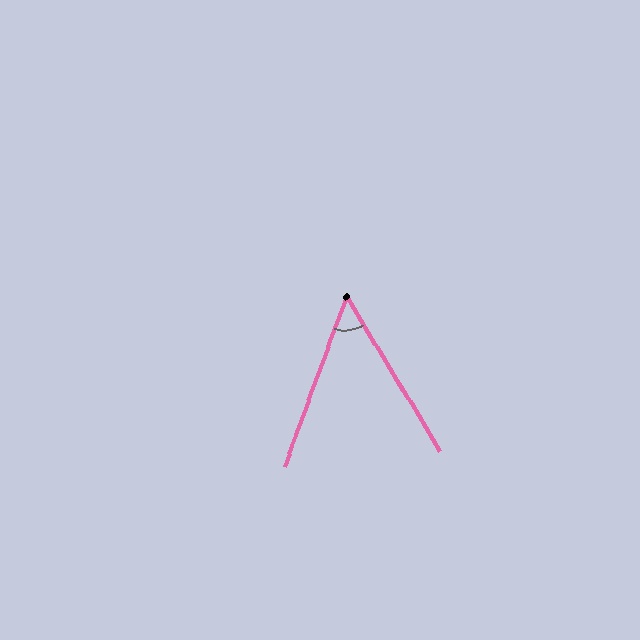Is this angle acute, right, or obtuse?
It is acute.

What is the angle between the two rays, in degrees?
Approximately 51 degrees.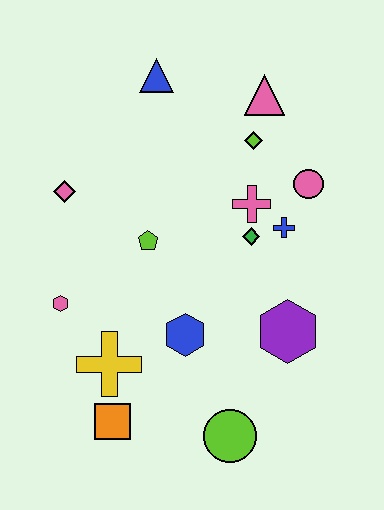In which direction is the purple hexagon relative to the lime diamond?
The purple hexagon is below the lime diamond.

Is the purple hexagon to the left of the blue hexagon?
No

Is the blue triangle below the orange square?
No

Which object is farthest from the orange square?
The pink triangle is farthest from the orange square.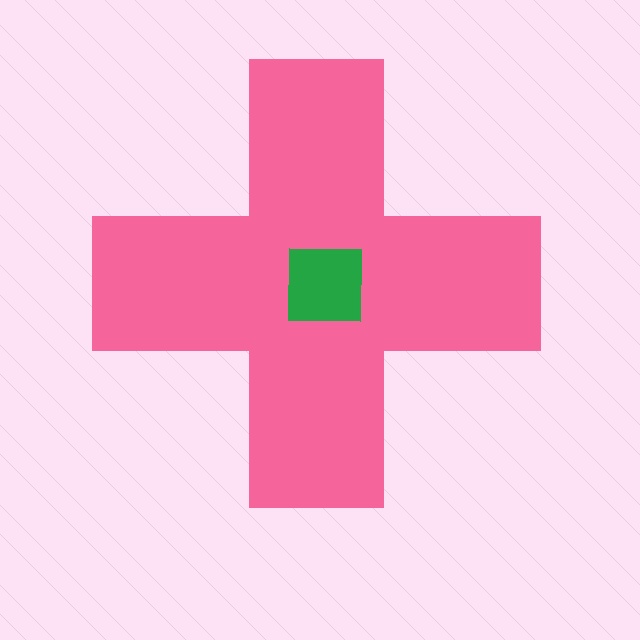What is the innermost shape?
The green square.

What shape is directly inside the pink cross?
The green square.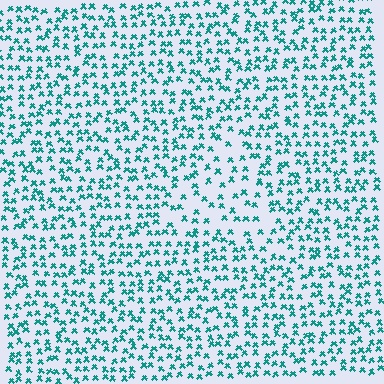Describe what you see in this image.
The image contains small teal elements arranged at two different densities. A triangle-shaped region is visible where the elements are less densely packed than the surrounding area.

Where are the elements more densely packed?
The elements are more densely packed outside the triangle boundary.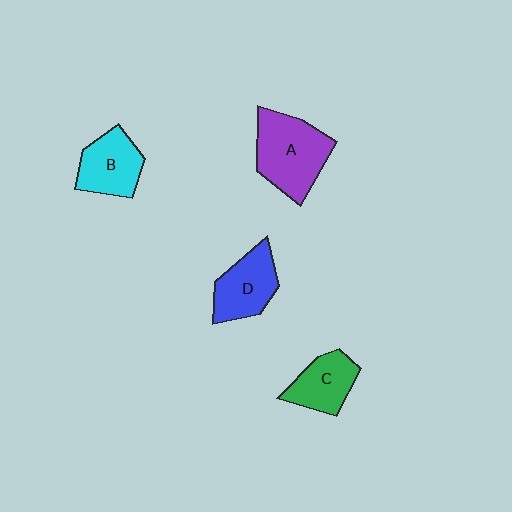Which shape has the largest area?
Shape A (purple).